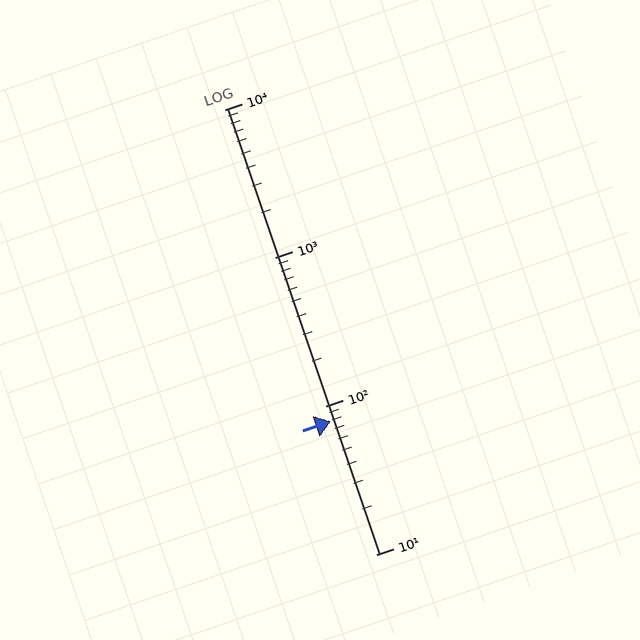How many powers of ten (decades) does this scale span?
The scale spans 3 decades, from 10 to 10000.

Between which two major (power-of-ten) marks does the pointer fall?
The pointer is between 10 and 100.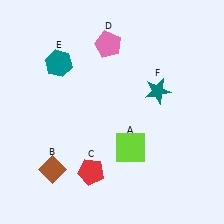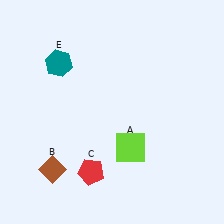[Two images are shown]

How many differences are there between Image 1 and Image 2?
There are 2 differences between the two images.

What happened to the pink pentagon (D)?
The pink pentagon (D) was removed in Image 2. It was in the top-left area of Image 1.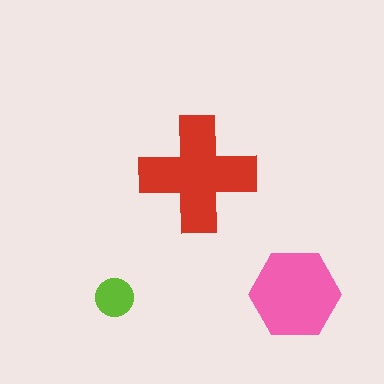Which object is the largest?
The red cross.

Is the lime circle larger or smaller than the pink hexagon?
Smaller.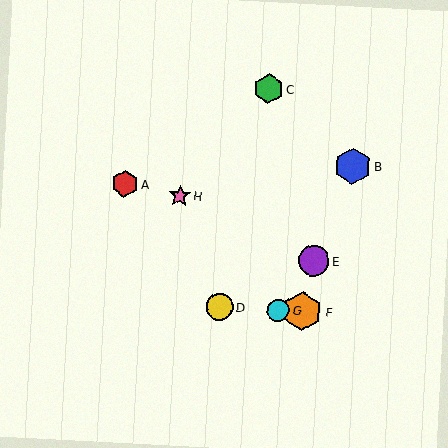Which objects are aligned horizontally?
Objects D, F, G are aligned horizontally.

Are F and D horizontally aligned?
Yes, both are at y≈311.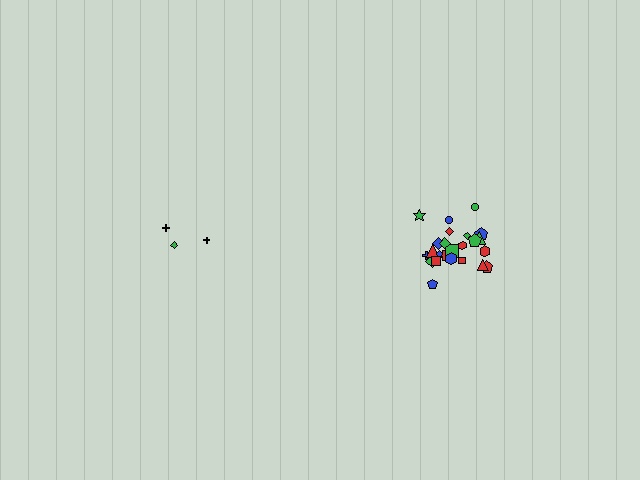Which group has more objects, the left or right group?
The right group.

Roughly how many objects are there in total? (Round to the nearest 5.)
Roughly 30 objects in total.